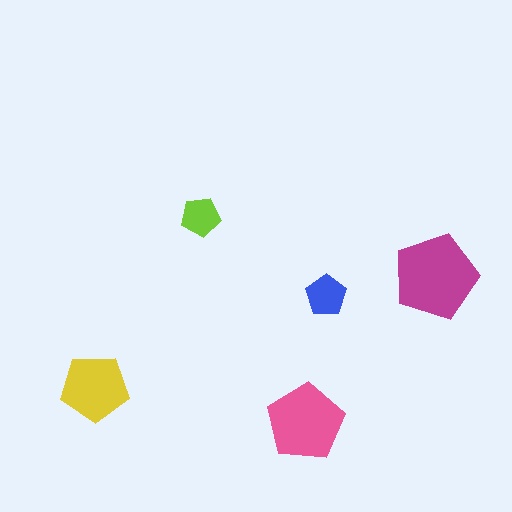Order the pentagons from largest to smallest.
the magenta one, the pink one, the yellow one, the blue one, the lime one.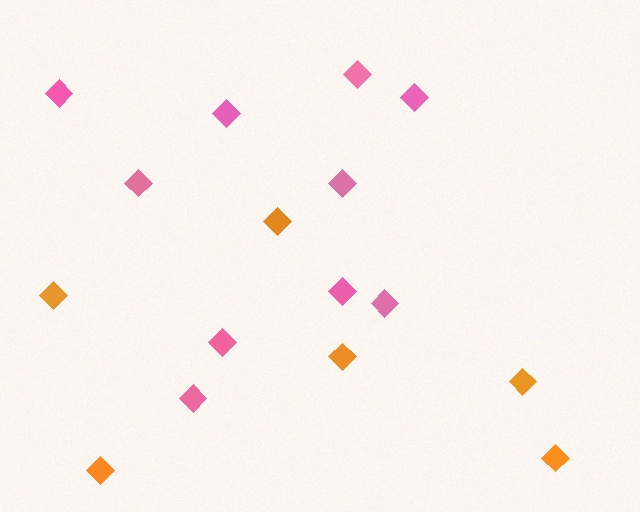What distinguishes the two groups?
There are 2 groups: one group of pink diamonds (10) and one group of orange diamonds (6).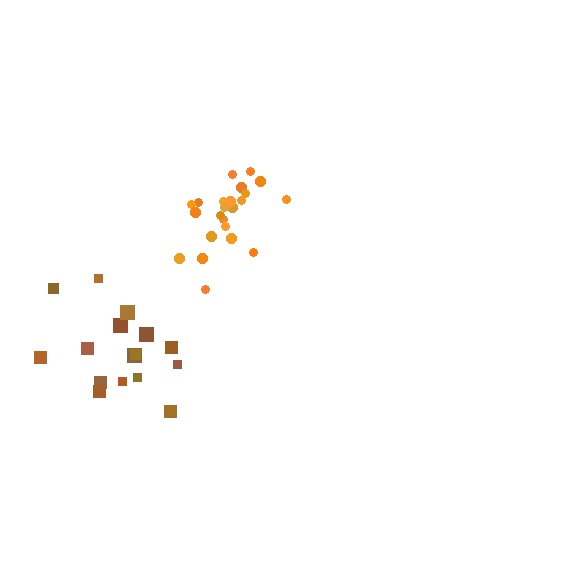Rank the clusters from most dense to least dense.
orange, brown.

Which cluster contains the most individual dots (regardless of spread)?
Orange (23).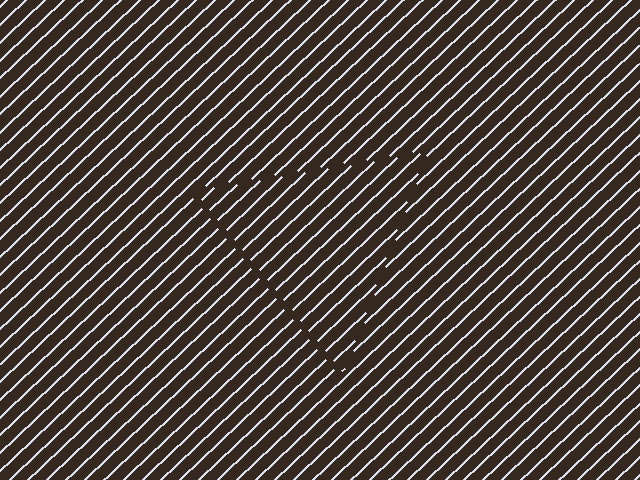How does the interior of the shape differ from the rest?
The interior of the shape contains the same grating, shifted by half a period — the contour is defined by the phase discontinuity where line-ends from the inner and outer gratings abut.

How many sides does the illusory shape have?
3 sides — the line-ends trace a triangle.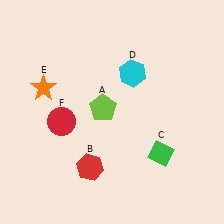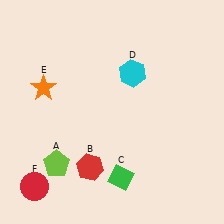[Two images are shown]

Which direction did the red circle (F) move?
The red circle (F) moved down.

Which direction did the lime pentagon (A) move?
The lime pentagon (A) moved down.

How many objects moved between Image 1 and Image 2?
3 objects moved between the two images.